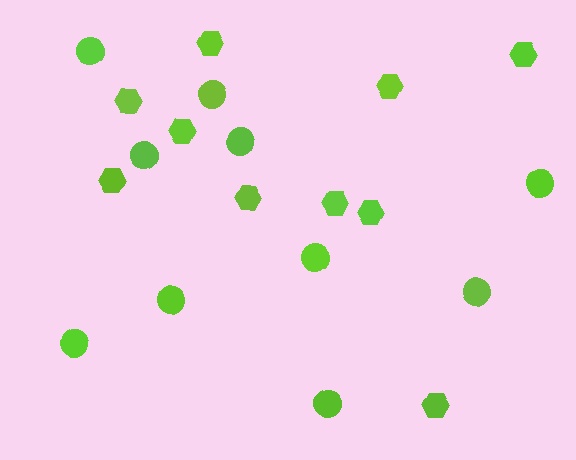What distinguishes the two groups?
There are 2 groups: one group of circles (10) and one group of hexagons (10).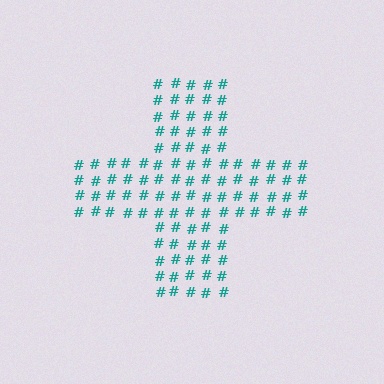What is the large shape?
The large shape is a cross.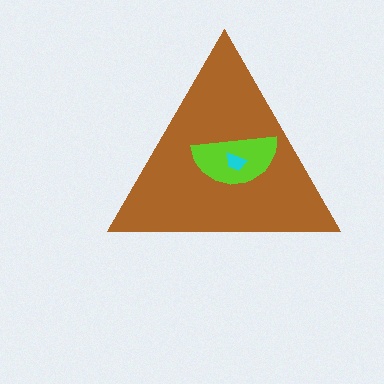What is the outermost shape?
The brown triangle.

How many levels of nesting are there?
3.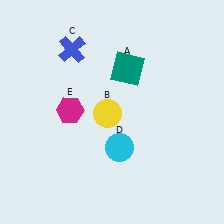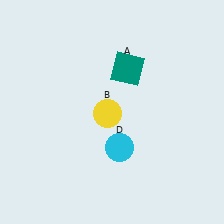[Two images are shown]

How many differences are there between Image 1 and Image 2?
There are 2 differences between the two images.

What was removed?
The blue cross (C), the magenta hexagon (E) were removed in Image 2.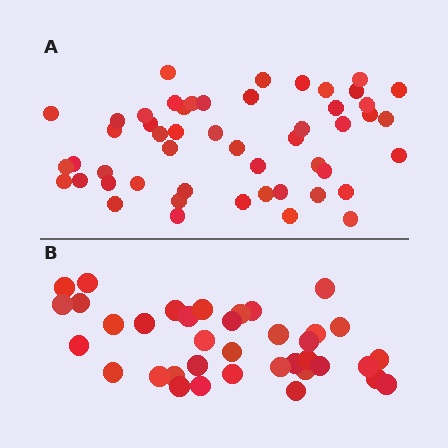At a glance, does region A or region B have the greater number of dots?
Region A (the top region) has more dots.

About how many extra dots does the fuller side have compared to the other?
Region A has approximately 15 more dots than region B.